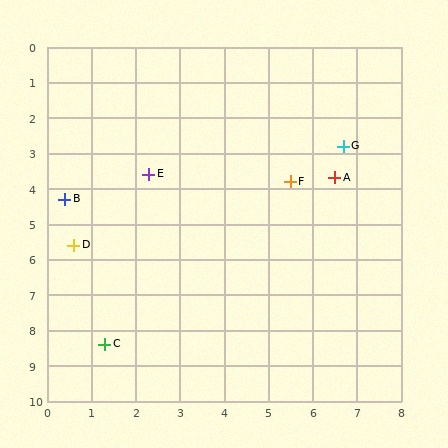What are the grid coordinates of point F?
Point F is at approximately (5.5, 3.8).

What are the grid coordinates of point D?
Point D is at approximately (0.6, 5.6).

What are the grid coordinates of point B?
Point B is at approximately (0.4, 4.3).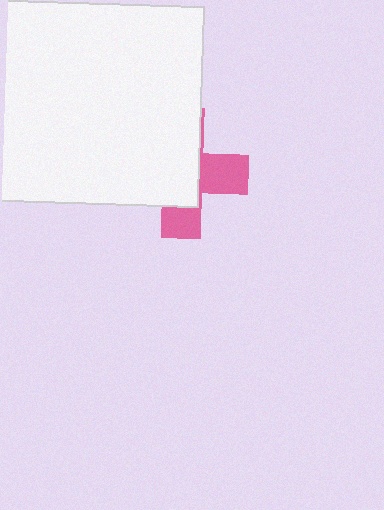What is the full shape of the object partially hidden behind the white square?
The partially hidden object is a pink cross.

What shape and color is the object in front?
The object in front is a white square.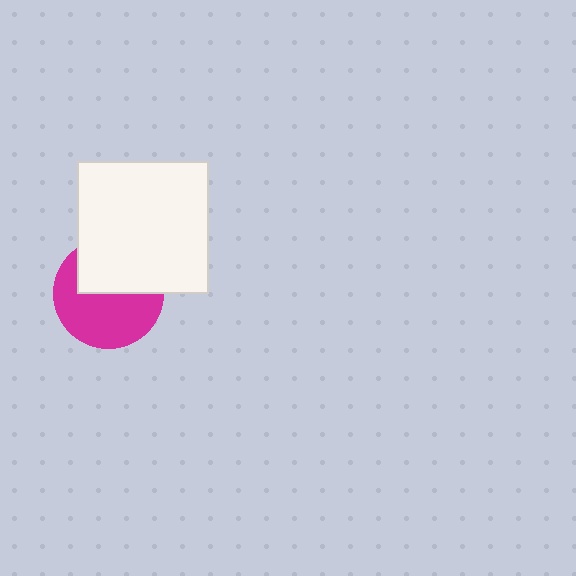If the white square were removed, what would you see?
You would see the complete magenta circle.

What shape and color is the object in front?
The object in front is a white square.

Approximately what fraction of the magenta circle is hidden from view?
Roughly 42% of the magenta circle is hidden behind the white square.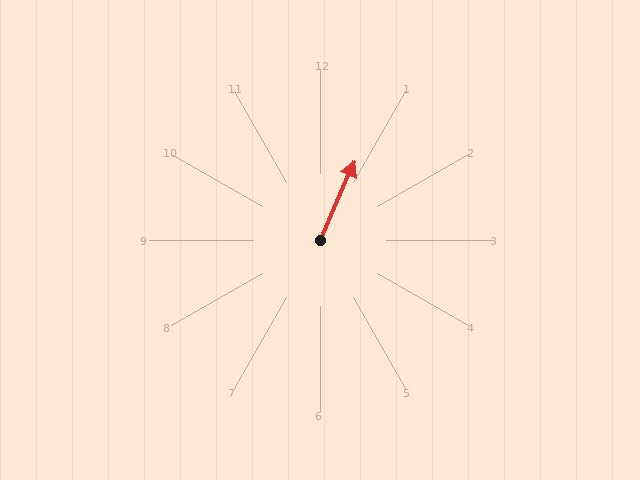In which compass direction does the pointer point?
Northeast.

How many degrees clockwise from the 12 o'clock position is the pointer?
Approximately 24 degrees.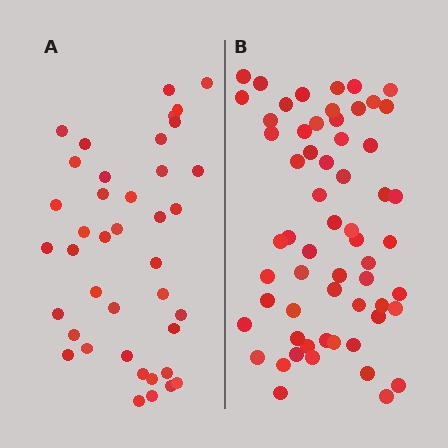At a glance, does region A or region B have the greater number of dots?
Region B (the right region) has more dots.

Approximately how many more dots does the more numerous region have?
Region B has approximately 20 more dots than region A.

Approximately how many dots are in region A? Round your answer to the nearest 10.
About 40 dots.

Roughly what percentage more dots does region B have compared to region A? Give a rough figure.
About 50% more.